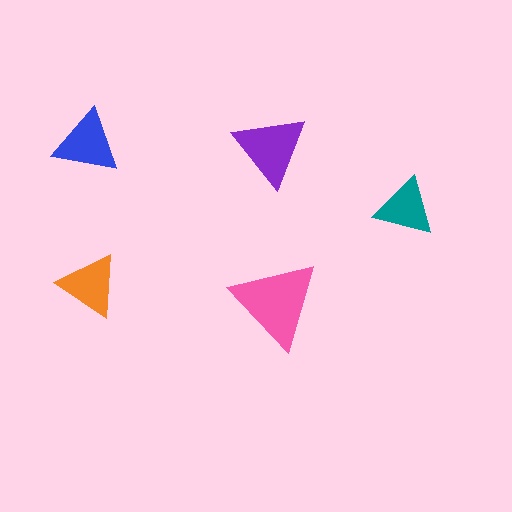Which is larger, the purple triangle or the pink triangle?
The pink one.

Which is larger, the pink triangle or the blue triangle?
The pink one.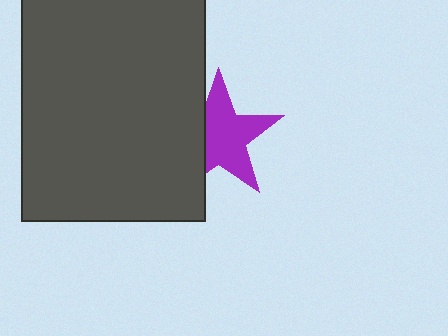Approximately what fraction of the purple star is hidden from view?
Roughly 30% of the purple star is hidden behind the dark gray rectangle.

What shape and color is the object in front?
The object in front is a dark gray rectangle.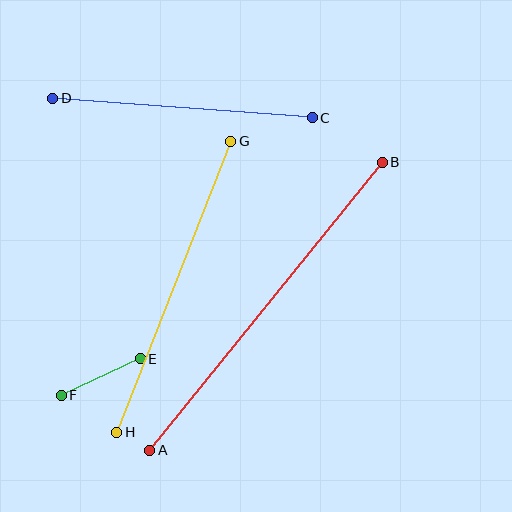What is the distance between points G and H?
The distance is approximately 312 pixels.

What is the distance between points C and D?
The distance is approximately 260 pixels.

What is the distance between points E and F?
The distance is approximately 87 pixels.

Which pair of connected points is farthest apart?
Points A and B are farthest apart.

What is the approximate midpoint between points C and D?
The midpoint is at approximately (183, 108) pixels.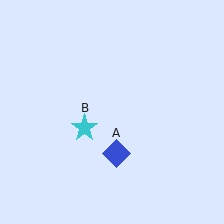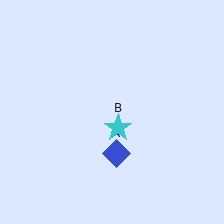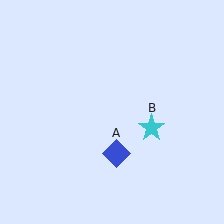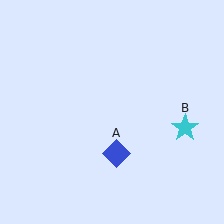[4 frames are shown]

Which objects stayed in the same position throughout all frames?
Blue diamond (object A) remained stationary.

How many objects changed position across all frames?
1 object changed position: cyan star (object B).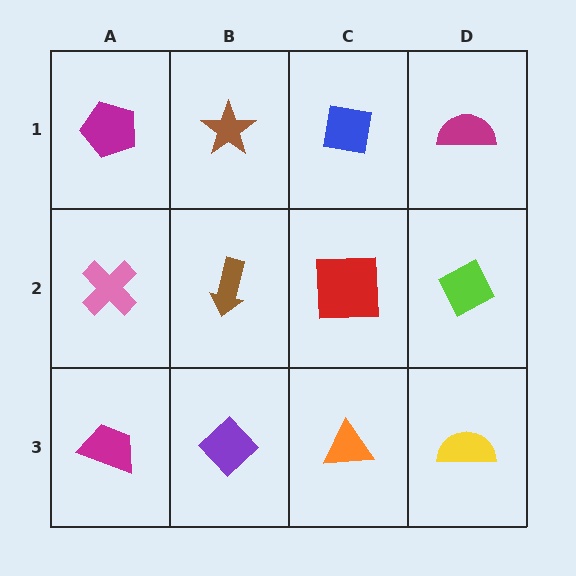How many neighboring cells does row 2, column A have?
3.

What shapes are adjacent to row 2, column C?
A blue square (row 1, column C), an orange triangle (row 3, column C), a brown arrow (row 2, column B), a lime diamond (row 2, column D).